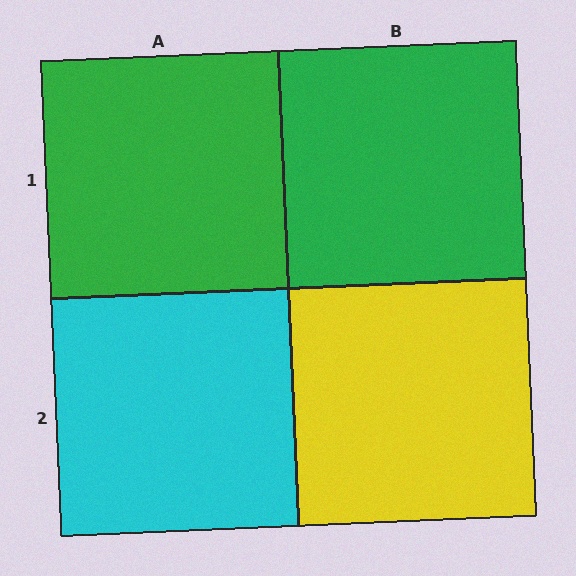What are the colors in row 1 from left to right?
Green, green.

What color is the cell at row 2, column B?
Yellow.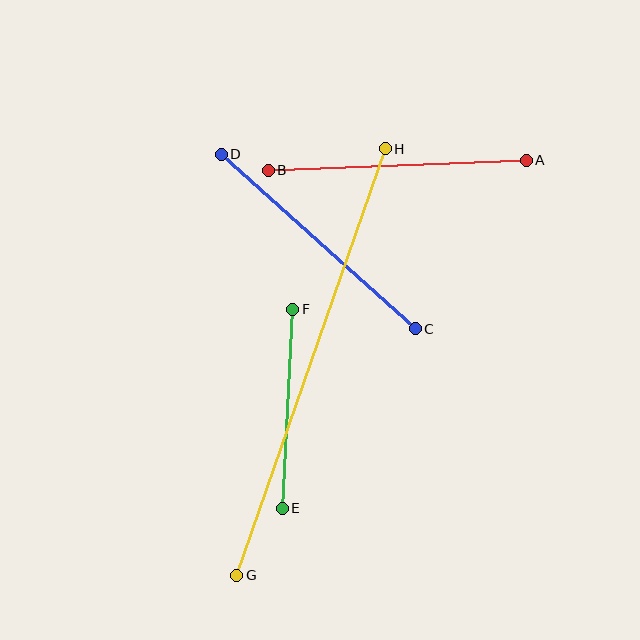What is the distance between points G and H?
The distance is approximately 452 pixels.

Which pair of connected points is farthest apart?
Points G and H are farthest apart.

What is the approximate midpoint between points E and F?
The midpoint is at approximately (287, 409) pixels.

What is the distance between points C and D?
The distance is approximately 261 pixels.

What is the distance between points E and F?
The distance is approximately 199 pixels.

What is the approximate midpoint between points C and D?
The midpoint is at approximately (318, 241) pixels.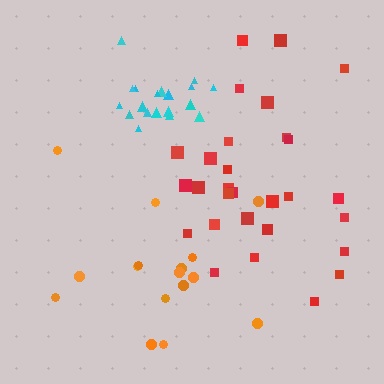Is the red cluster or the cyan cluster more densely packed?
Cyan.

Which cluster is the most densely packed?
Cyan.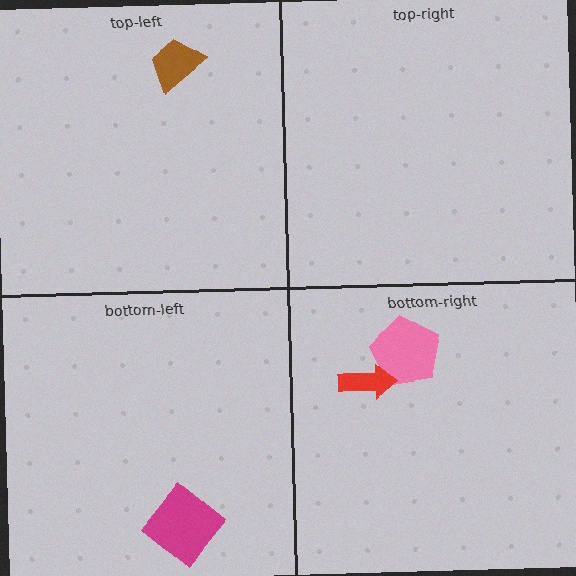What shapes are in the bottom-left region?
The magenta diamond.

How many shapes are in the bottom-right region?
2.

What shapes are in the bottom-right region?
The pink pentagon, the red arrow.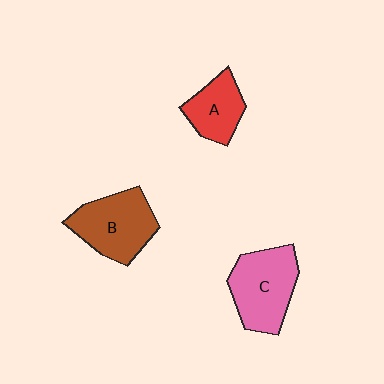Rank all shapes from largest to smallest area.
From largest to smallest: C (pink), B (brown), A (red).